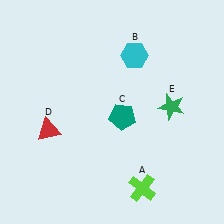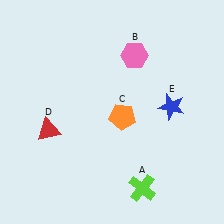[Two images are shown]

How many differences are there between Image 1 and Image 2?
There are 3 differences between the two images.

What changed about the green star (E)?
In Image 1, E is green. In Image 2, it changed to blue.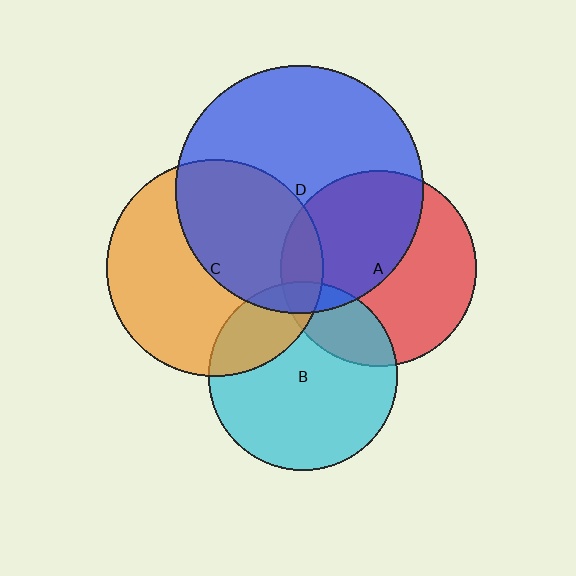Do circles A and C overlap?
Yes.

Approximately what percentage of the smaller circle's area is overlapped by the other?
Approximately 10%.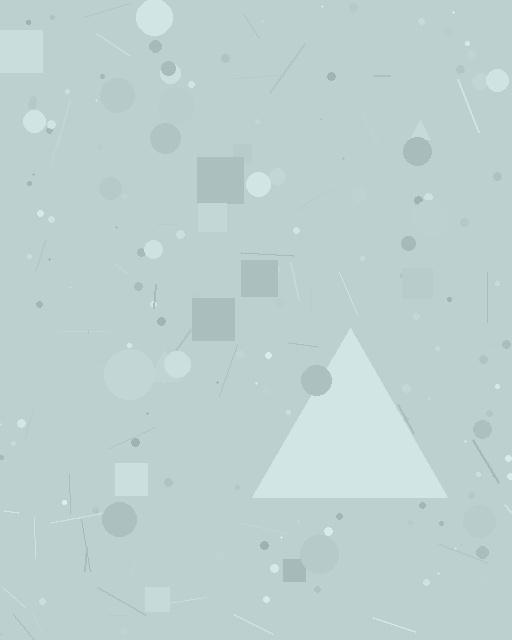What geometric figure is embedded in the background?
A triangle is embedded in the background.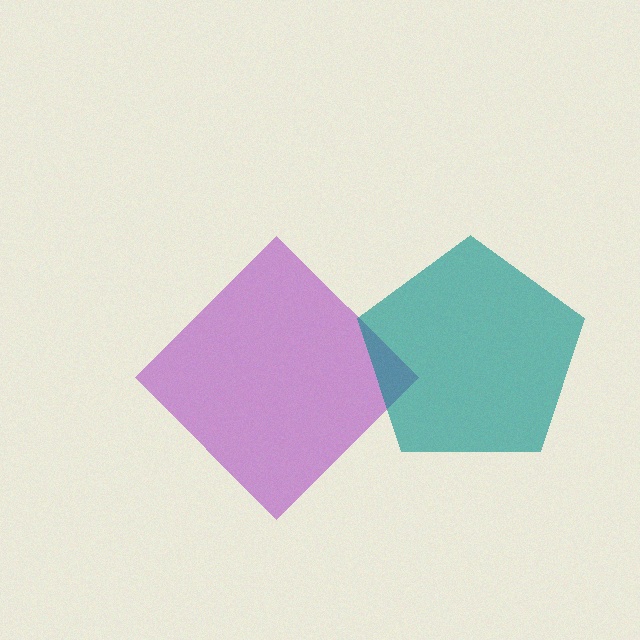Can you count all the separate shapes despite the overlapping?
Yes, there are 2 separate shapes.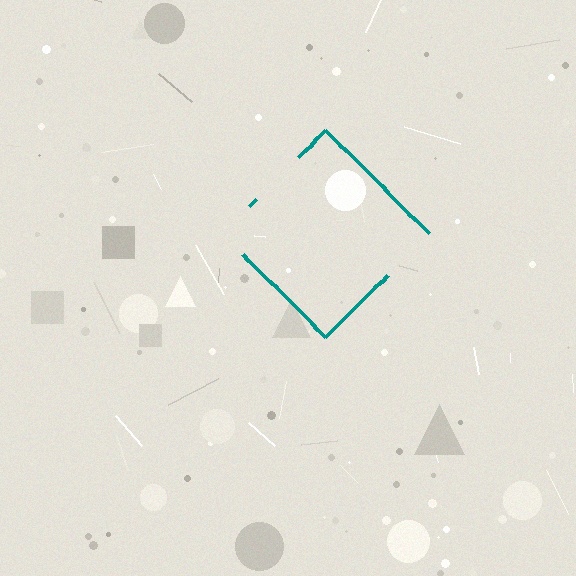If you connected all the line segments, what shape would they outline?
They would outline a diamond.